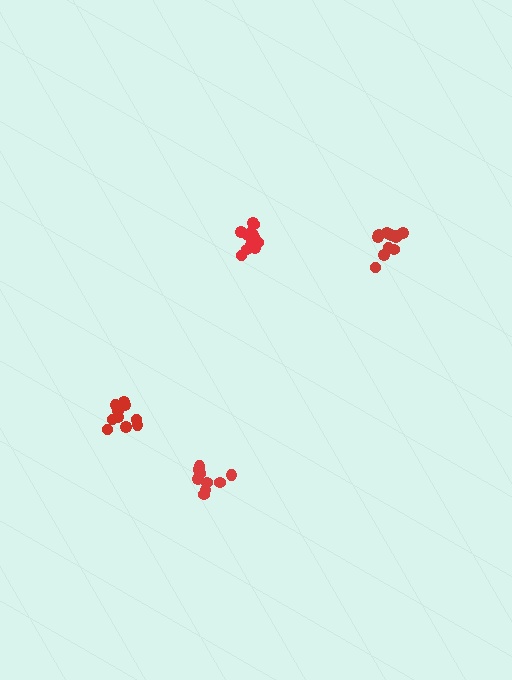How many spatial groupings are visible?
There are 4 spatial groupings.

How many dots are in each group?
Group 1: 14 dots, Group 2: 9 dots, Group 3: 10 dots, Group 4: 11 dots (44 total).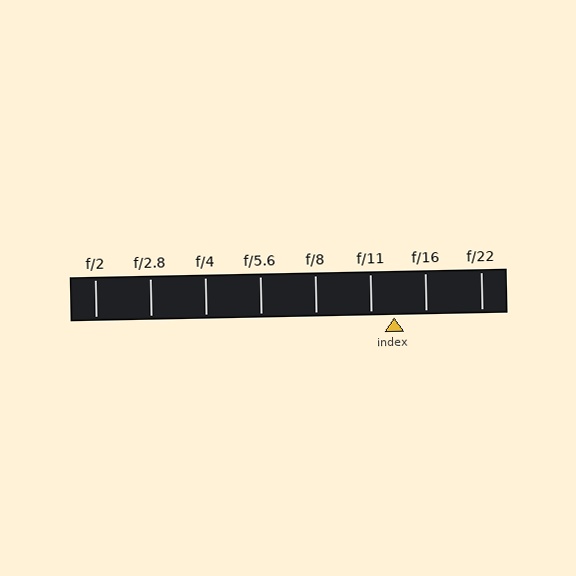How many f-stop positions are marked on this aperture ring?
There are 8 f-stop positions marked.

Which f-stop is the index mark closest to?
The index mark is closest to f/11.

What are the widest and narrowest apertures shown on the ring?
The widest aperture shown is f/2 and the narrowest is f/22.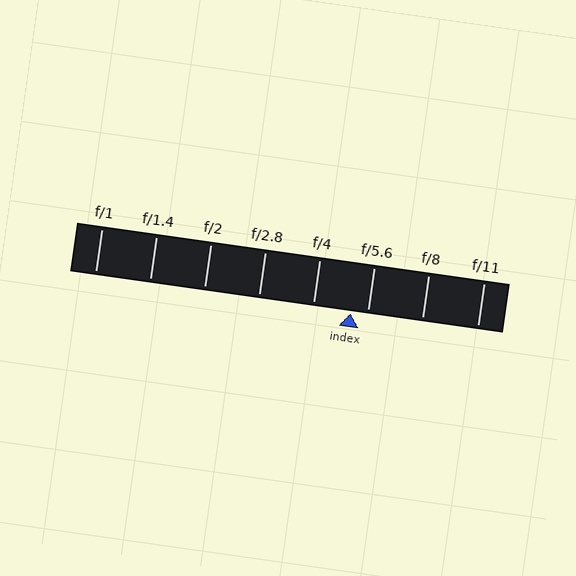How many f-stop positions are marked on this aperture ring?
There are 8 f-stop positions marked.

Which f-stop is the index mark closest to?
The index mark is closest to f/5.6.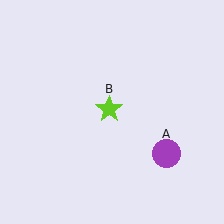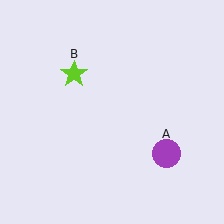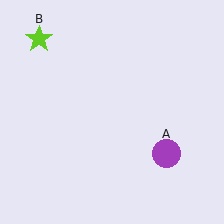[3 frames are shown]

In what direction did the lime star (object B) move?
The lime star (object B) moved up and to the left.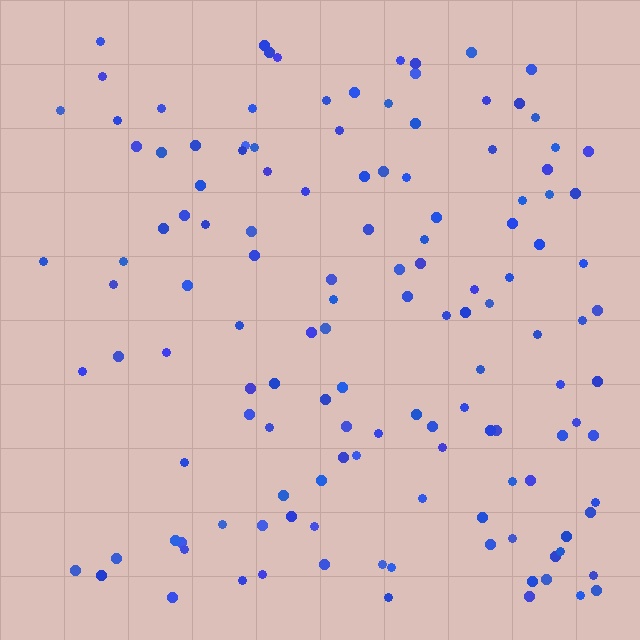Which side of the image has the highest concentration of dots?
The right.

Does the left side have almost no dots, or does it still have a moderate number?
Still a moderate number, just noticeably fewer than the right.